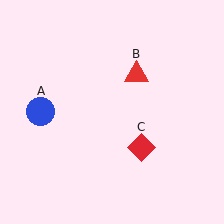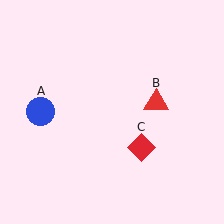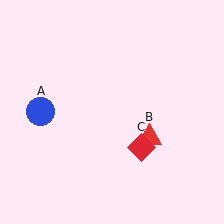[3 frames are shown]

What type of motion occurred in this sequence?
The red triangle (object B) rotated clockwise around the center of the scene.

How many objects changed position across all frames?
1 object changed position: red triangle (object B).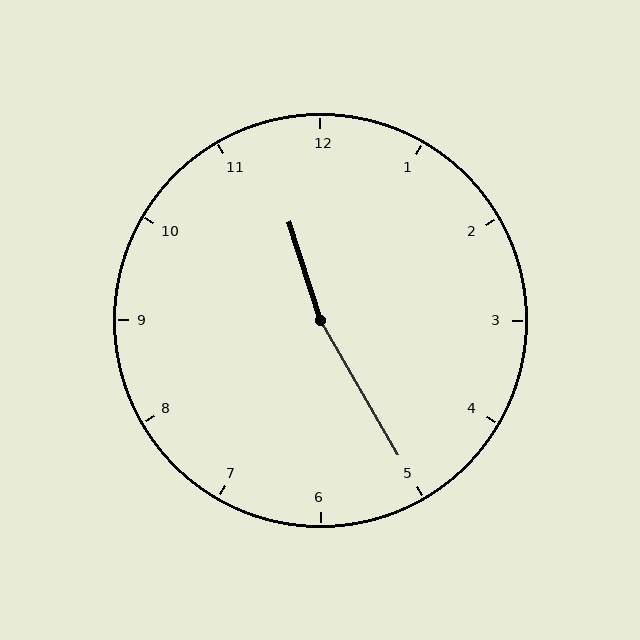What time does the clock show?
11:25.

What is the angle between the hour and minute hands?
Approximately 168 degrees.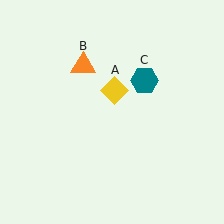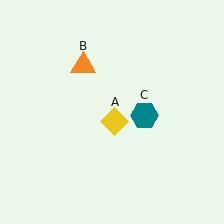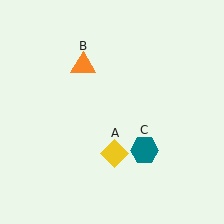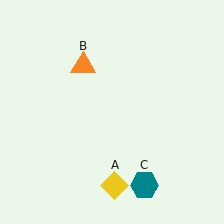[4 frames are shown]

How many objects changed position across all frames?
2 objects changed position: yellow diamond (object A), teal hexagon (object C).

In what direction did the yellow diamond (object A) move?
The yellow diamond (object A) moved down.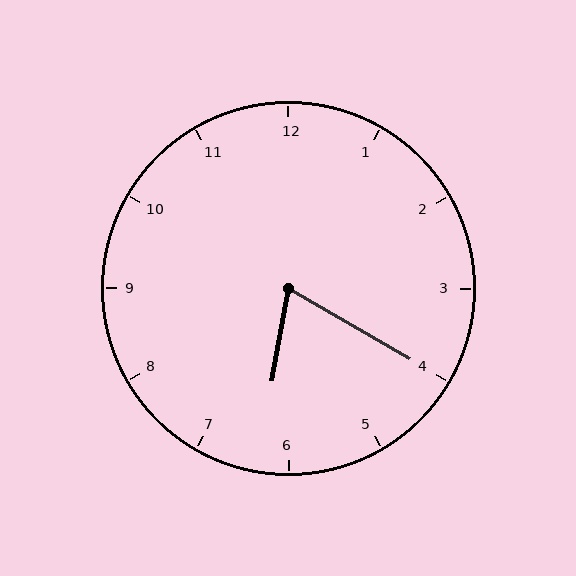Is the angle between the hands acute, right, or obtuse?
It is acute.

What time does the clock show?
6:20.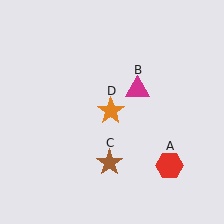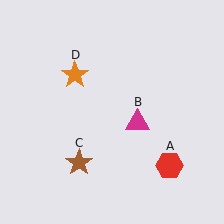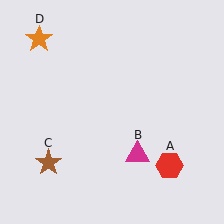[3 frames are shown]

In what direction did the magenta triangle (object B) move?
The magenta triangle (object B) moved down.